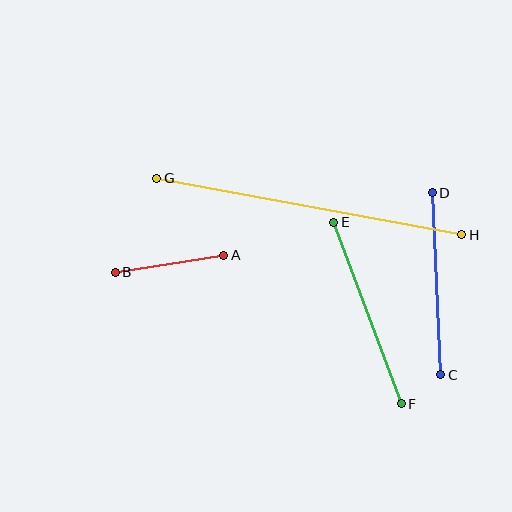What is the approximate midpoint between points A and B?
The midpoint is at approximately (170, 264) pixels.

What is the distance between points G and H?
The distance is approximately 310 pixels.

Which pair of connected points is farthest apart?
Points G and H are farthest apart.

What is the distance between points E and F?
The distance is approximately 194 pixels.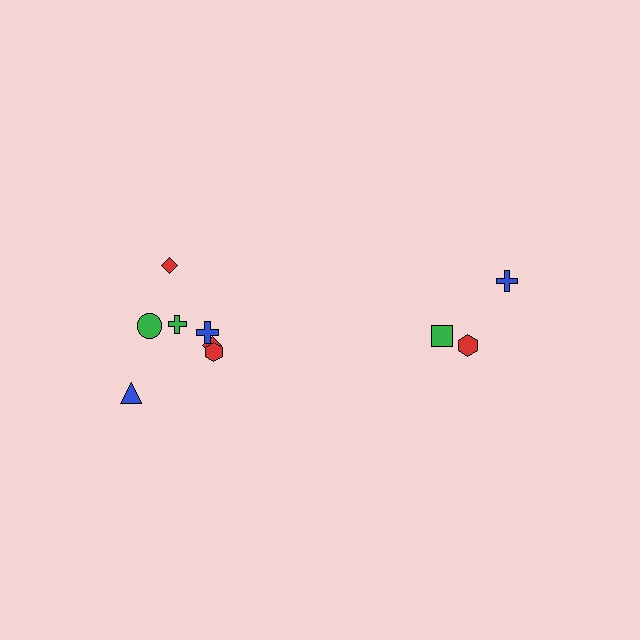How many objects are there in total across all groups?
There are 10 objects.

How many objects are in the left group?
There are 7 objects.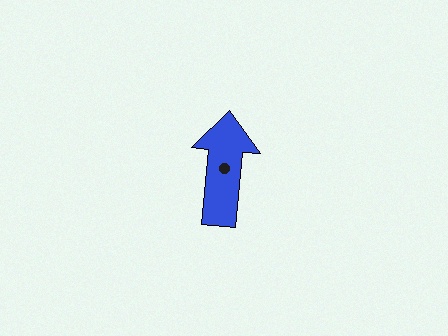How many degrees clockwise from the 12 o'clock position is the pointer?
Approximately 5 degrees.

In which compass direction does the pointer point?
North.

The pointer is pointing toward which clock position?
Roughly 12 o'clock.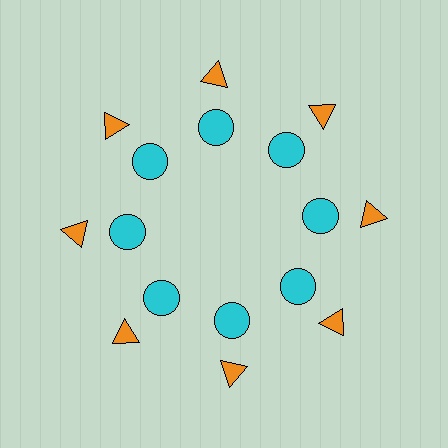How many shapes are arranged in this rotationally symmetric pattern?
There are 16 shapes, arranged in 8 groups of 2.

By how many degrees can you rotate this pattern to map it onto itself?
The pattern maps onto itself every 45 degrees of rotation.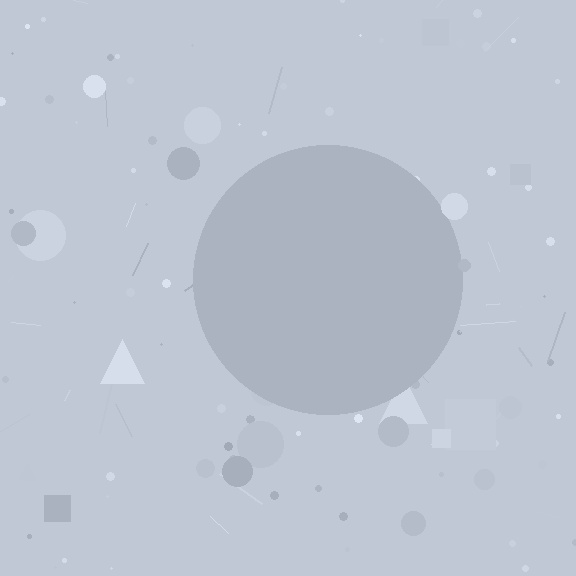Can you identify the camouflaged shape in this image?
The camouflaged shape is a circle.